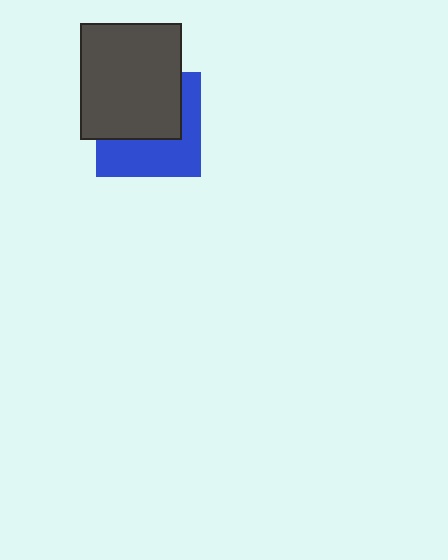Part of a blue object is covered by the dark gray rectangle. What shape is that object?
It is a square.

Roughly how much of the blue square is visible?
About half of it is visible (roughly 48%).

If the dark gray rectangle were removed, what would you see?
You would see the complete blue square.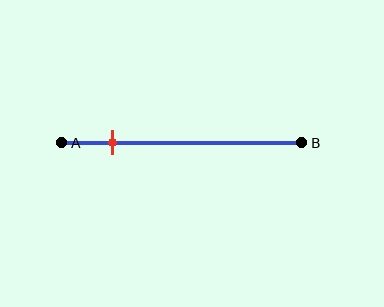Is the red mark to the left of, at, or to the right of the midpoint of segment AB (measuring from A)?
The red mark is to the left of the midpoint of segment AB.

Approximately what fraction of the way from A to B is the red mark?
The red mark is approximately 20% of the way from A to B.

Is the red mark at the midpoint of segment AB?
No, the mark is at about 20% from A, not at the 50% midpoint.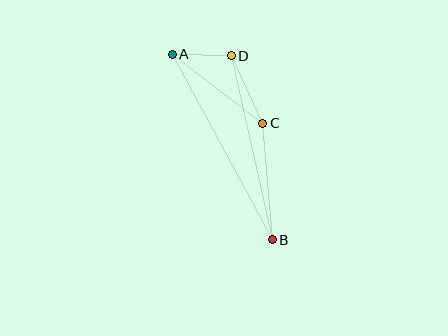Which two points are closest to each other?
Points A and D are closest to each other.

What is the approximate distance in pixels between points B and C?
The distance between B and C is approximately 117 pixels.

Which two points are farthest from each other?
Points A and B are farthest from each other.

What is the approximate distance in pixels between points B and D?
The distance between B and D is approximately 188 pixels.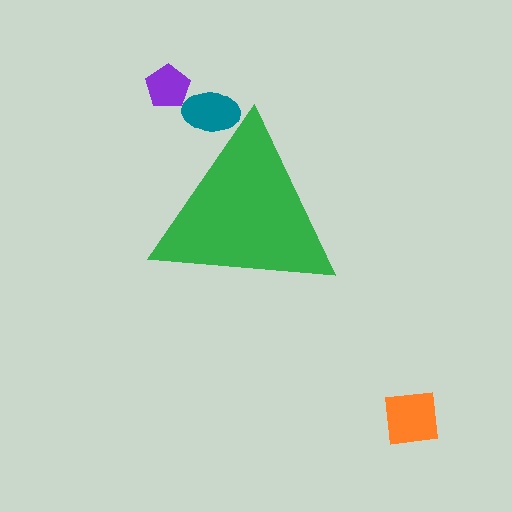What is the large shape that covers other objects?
A green triangle.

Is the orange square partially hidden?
No, the orange square is fully visible.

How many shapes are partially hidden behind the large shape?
1 shape is partially hidden.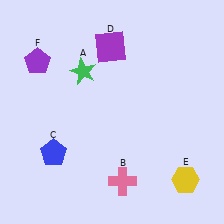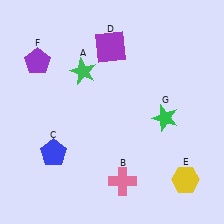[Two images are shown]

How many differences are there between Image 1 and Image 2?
There is 1 difference between the two images.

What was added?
A green star (G) was added in Image 2.